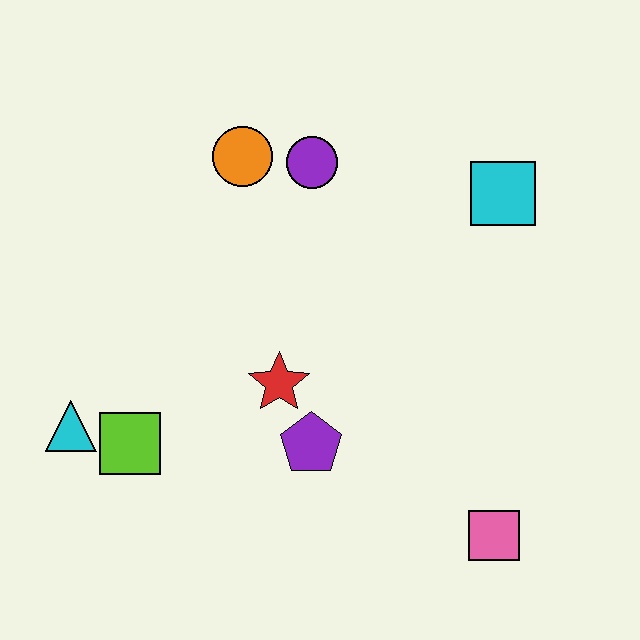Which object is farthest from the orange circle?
The pink square is farthest from the orange circle.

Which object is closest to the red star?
The purple pentagon is closest to the red star.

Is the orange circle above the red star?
Yes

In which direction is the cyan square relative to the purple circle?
The cyan square is to the right of the purple circle.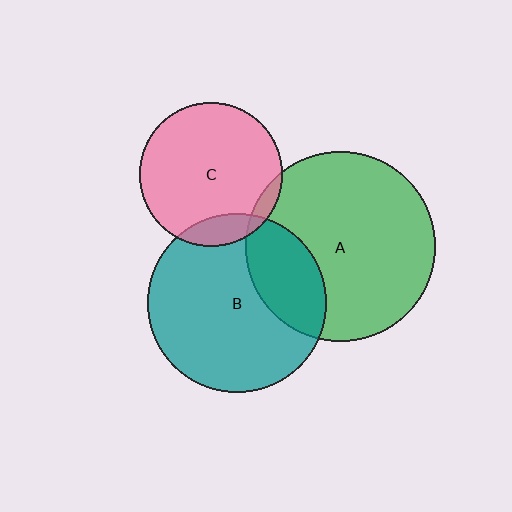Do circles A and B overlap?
Yes.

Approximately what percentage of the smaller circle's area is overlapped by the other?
Approximately 25%.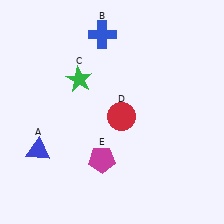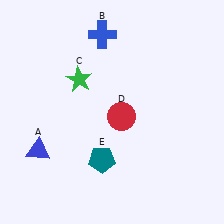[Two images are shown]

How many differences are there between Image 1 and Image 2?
There is 1 difference between the two images.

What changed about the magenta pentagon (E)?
In Image 1, E is magenta. In Image 2, it changed to teal.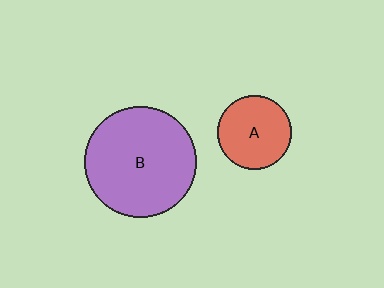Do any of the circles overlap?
No, none of the circles overlap.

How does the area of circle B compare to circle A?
Approximately 2.3 times.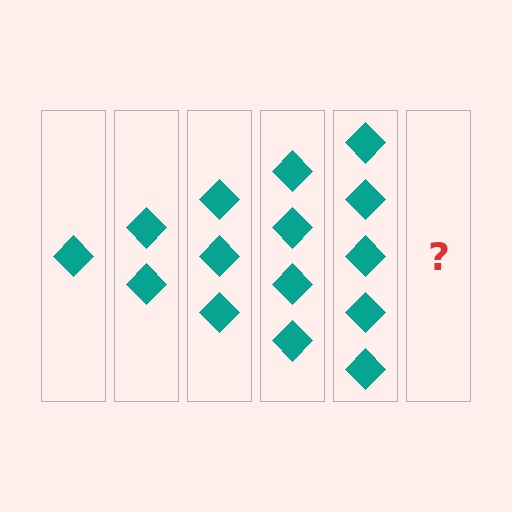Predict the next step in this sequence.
The next step is 6 diamonds.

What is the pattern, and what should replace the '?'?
The pattern is that each step adds one more diamond. The '?' should be 6 diamonds.